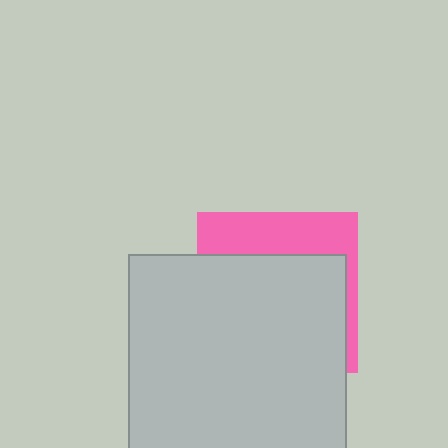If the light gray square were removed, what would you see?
You would see the complete pink square.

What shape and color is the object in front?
The object in front is a light gray square.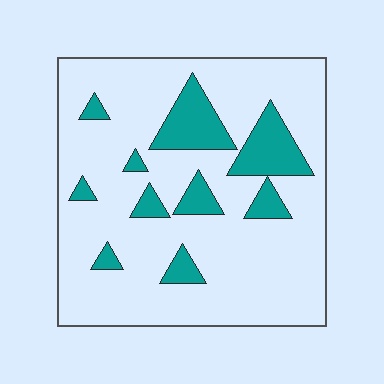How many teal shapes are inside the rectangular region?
10.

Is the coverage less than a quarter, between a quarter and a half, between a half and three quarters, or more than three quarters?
Less than a quarter.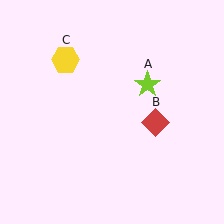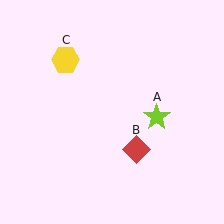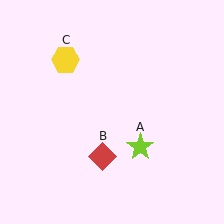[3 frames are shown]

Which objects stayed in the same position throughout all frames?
Yellow hexagon (object C) remained stationary.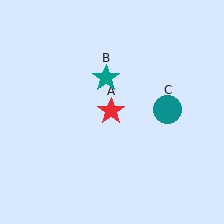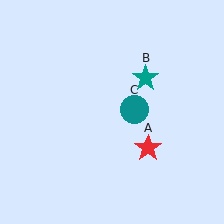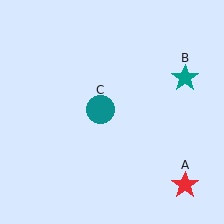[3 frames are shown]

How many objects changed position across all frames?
3 objects changed position: red star (object A), teal star (object B), teal circle (object C).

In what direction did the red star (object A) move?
The red star (object A) moved down and to the right.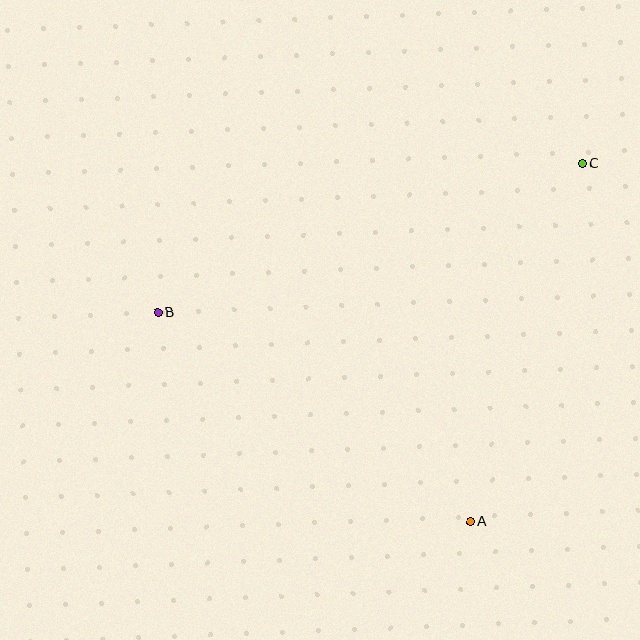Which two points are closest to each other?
Points A and C are closest to each other.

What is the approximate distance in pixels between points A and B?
The distance between A and B is approximately 376 pixels.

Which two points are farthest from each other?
Points B and C are farthest from each other.